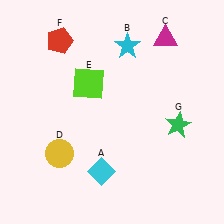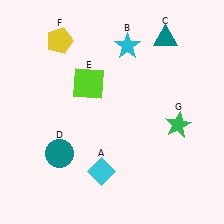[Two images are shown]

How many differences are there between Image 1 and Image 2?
There are 3 differences between the two images.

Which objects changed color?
C changed from magenta to teal. D changed from yellow to teal. F changed from red to yellow.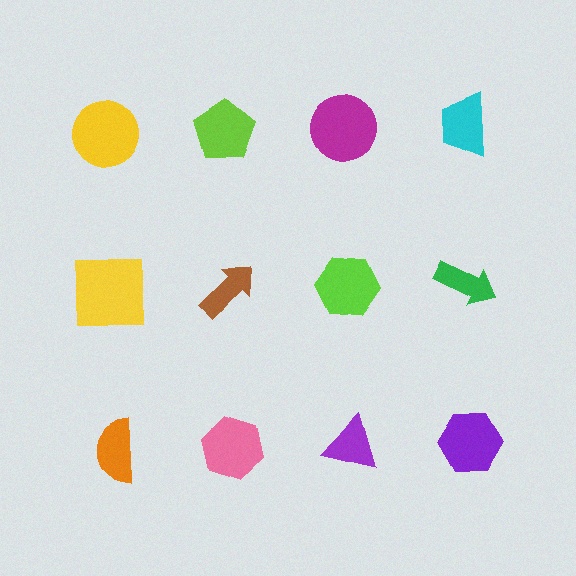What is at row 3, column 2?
A pink hexagon.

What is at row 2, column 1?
A yellow square.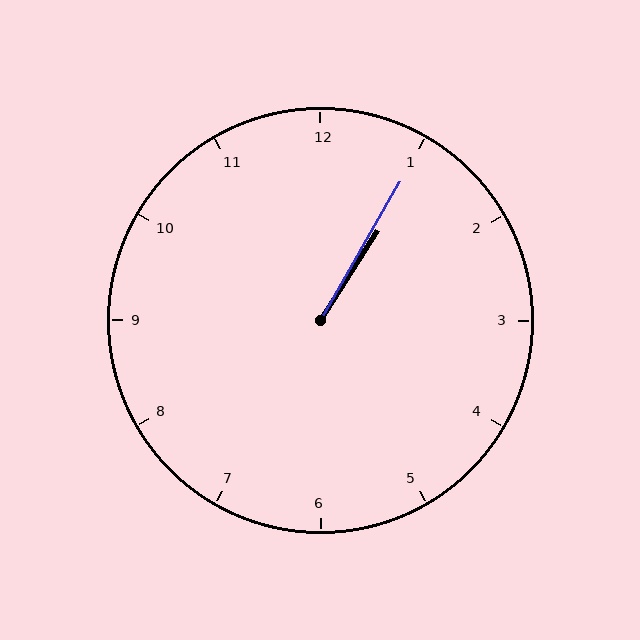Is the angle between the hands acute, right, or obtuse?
It is acute.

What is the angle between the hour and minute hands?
Approximately 2 degrees.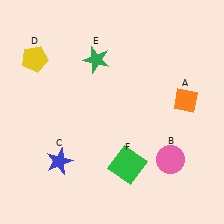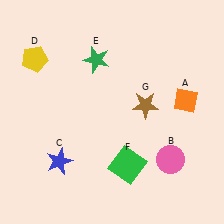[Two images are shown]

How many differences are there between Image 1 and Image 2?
There is 1 difference between the two images.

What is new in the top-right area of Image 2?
A brown star (G) was added in the top-right area of Image 2.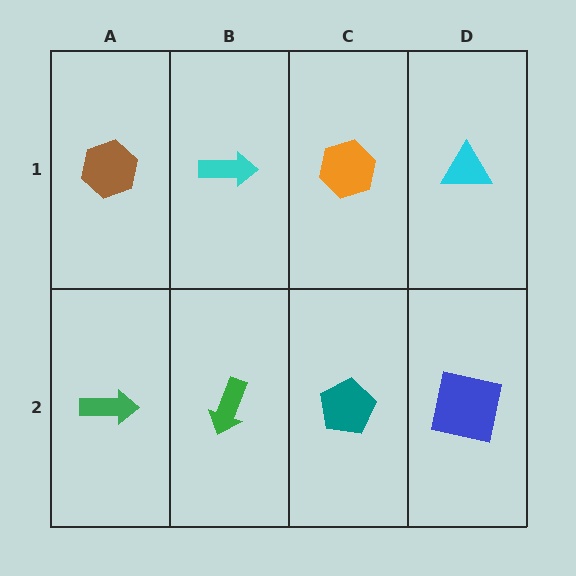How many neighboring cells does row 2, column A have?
2.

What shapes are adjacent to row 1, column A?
A green arrow (row 2, column A), a cyan arrow (row 1, column B).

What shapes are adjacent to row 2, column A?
A brown hexagon (row 1, column A), a green arrow (row 2, column B).